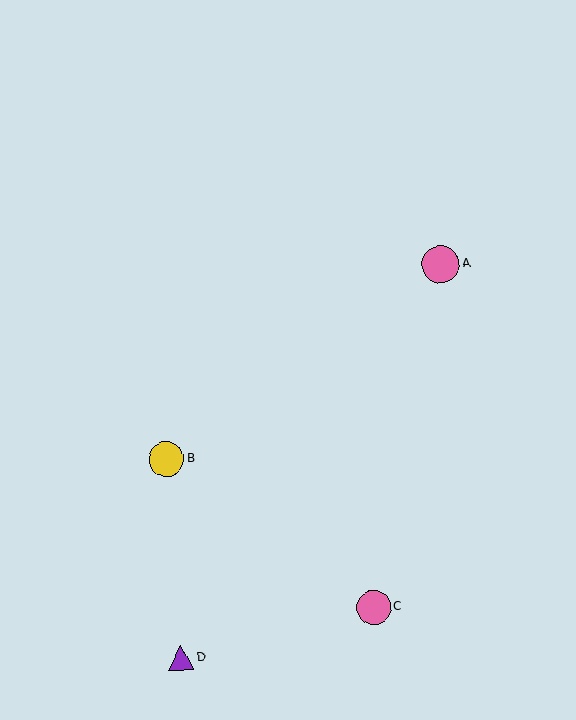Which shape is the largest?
The pink circle (labeled A) is the largest.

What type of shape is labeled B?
Shape B is a yellow circle.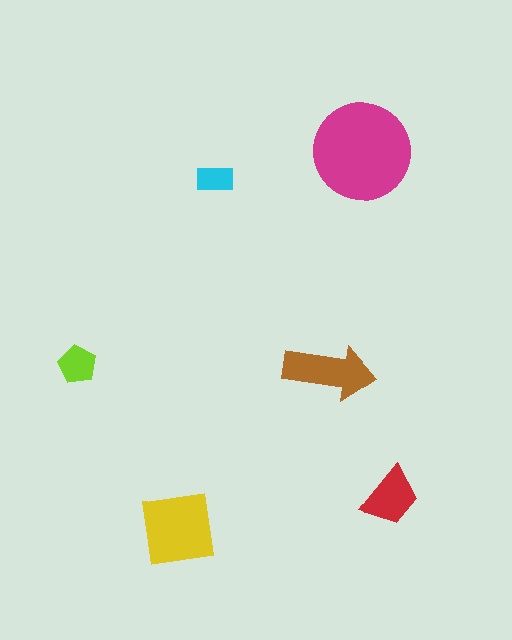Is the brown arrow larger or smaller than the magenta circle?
Smaller.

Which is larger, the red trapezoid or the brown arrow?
The brown arrow.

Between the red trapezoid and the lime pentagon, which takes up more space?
The red trapezoid.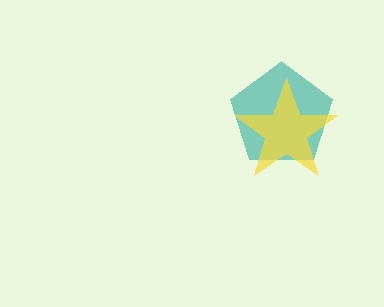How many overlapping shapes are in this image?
There are 2 overlapping shapes in the image.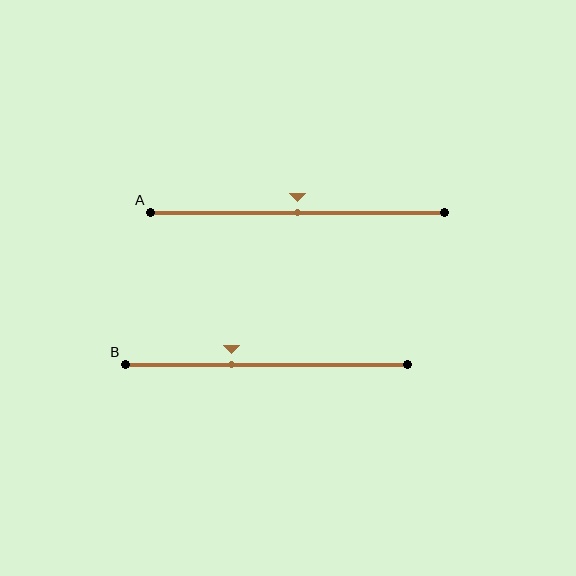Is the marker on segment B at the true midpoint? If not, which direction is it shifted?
No, the marker on segment B is shifted to the left by about 12% of the segment length.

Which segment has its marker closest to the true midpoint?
Segment A has its marker closest to the true midpoint.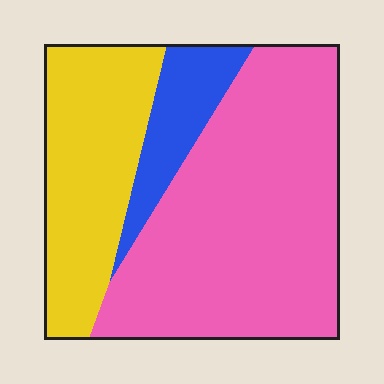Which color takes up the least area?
Blue, at roughly 10%.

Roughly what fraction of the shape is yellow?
Yellow covers roughly 30% of the shape.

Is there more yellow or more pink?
Pink.